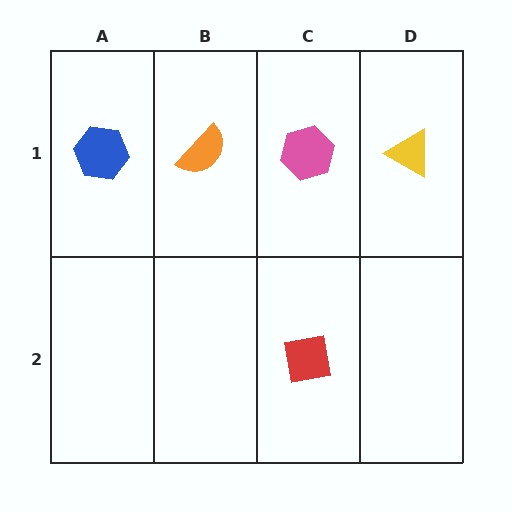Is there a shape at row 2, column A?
No, that cell is empty.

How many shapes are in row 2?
1 shape.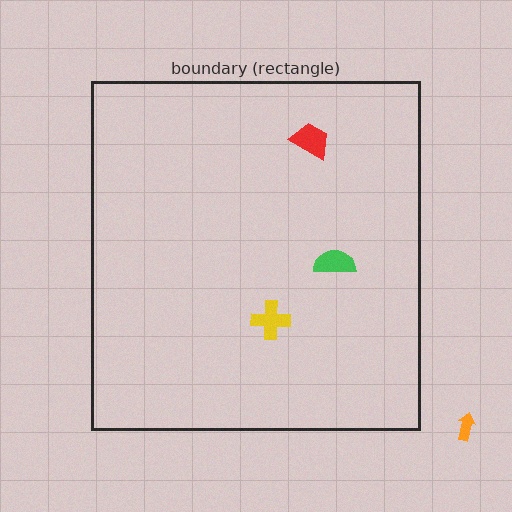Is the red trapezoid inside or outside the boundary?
Inside.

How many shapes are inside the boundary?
3 inside, 1 outside.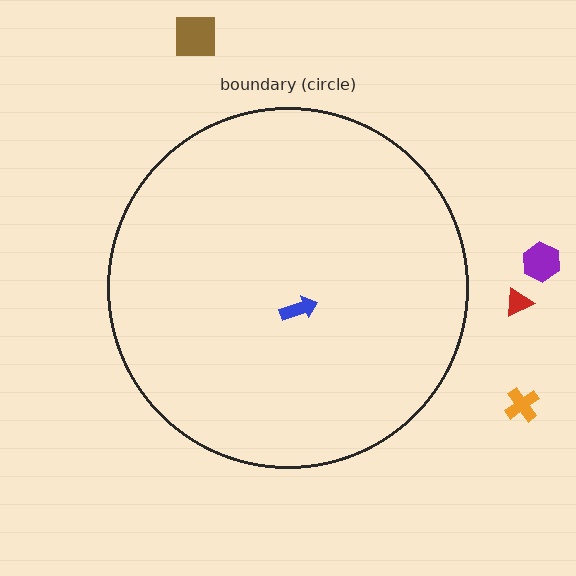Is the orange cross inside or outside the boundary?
Outside.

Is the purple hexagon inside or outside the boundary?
Outside.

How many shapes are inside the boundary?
1 inside, 4 outside.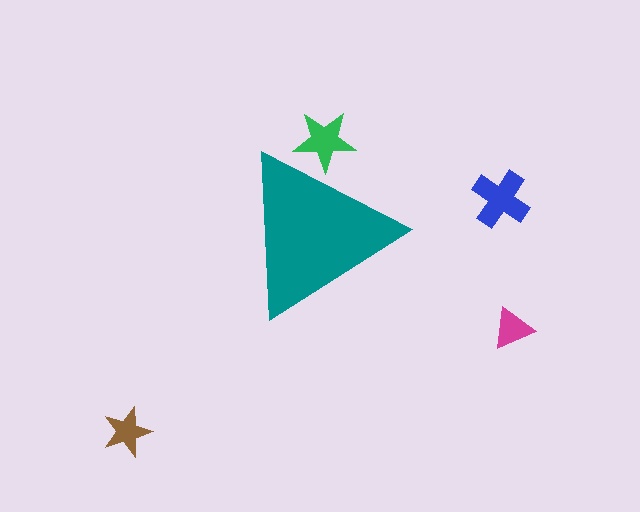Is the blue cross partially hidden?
No, the blue cross is fully visible.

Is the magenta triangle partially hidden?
No, the magenta triangle is fully visible.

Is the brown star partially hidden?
No, the brown star is fully visible.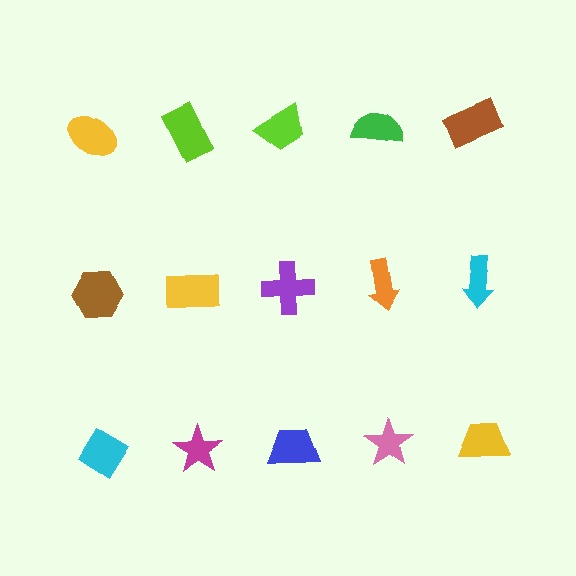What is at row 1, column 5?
A brown rectangle.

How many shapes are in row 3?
5 shapes.